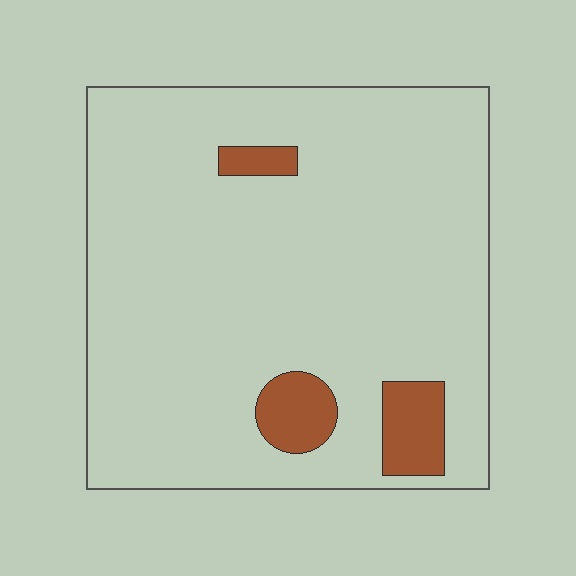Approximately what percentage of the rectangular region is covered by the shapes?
Approximately 10%.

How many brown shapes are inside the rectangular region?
3.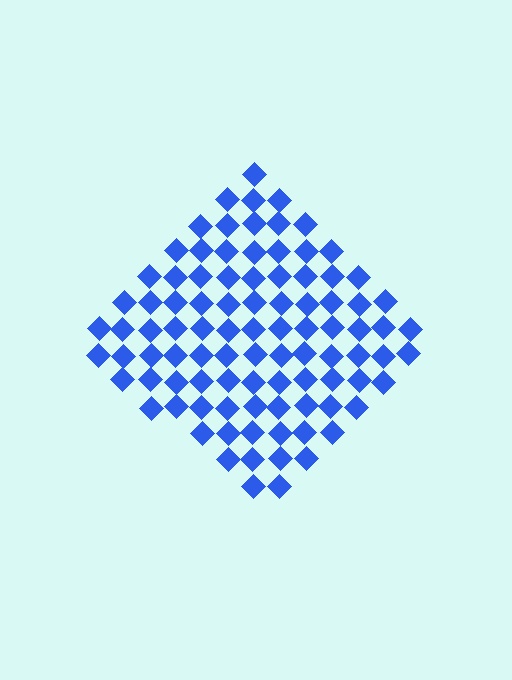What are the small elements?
The small elements are diamonds.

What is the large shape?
The large shape is a diamond.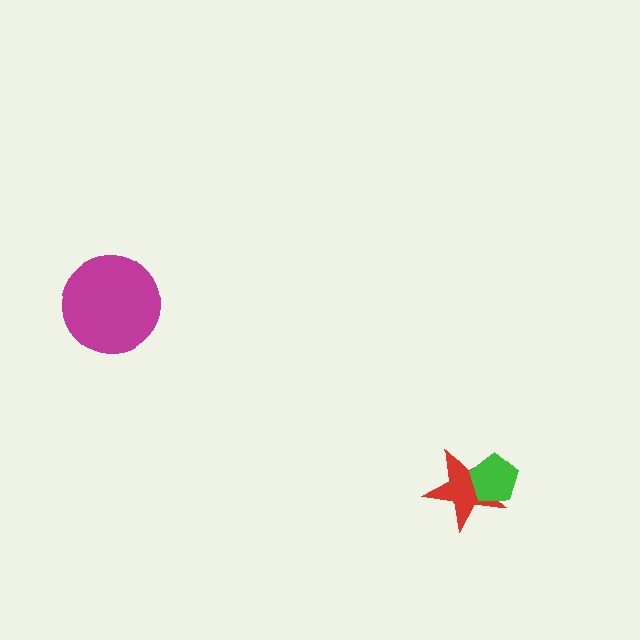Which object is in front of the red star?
The green pentagon is in front of the red star.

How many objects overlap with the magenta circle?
0 objects overlap with the magenta circle.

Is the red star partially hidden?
Yes, it is partially covered by another shape.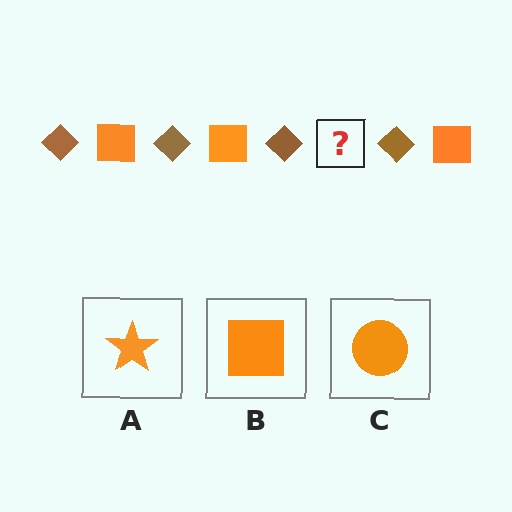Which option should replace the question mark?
Option B.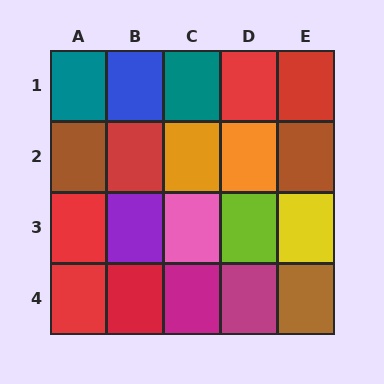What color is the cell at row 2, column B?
Red.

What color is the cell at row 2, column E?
Brown.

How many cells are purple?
1 cell is purple.